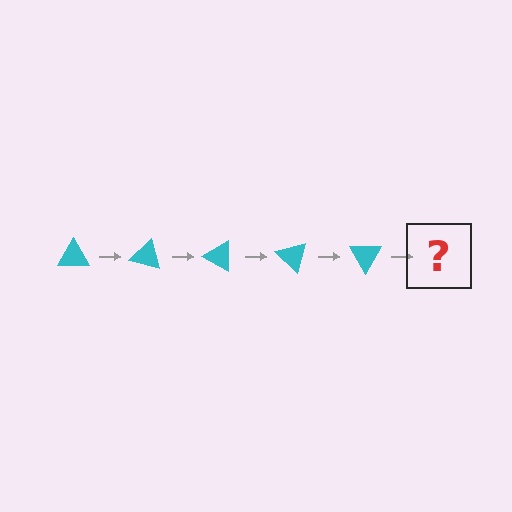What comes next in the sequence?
The next element should be a cyan triangle rotated 75 degrees.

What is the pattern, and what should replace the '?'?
The pattern is that the triangle rotates 15 degrees each step. The '?' should be a cyan triangle rotated 75 degrees.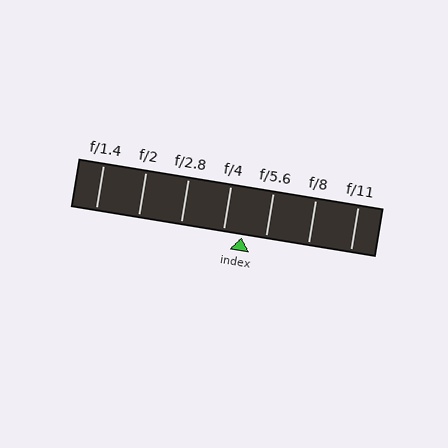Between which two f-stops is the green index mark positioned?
The index mark is between f/4 and f/5.6.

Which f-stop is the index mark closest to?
The index mark is closest to f/4.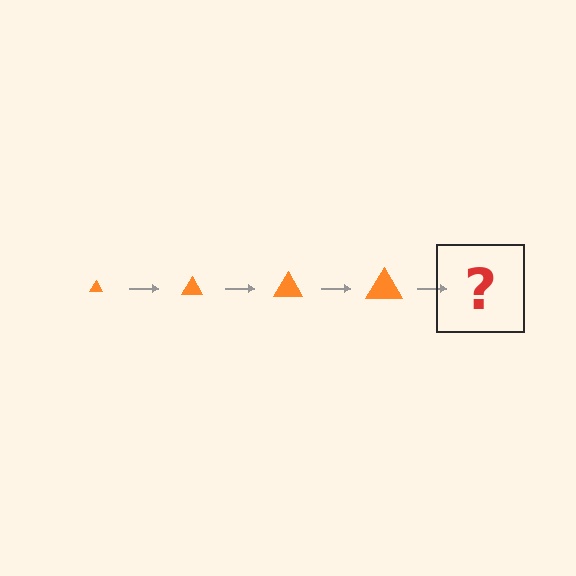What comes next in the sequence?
The next element should be an orange triangle, larger than the previous one.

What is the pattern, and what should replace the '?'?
The pattern is that the triangle gets progressively larger each step. The '?' should be an orange triangle, larger than the previous one.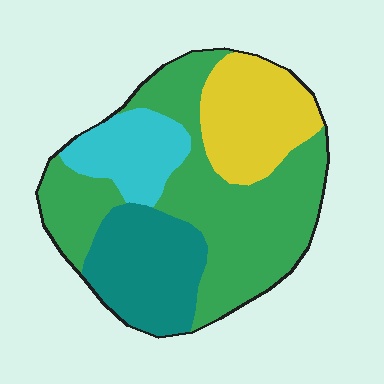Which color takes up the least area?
Cyan, at roughly 15%.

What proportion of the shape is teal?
Teal takes up less than a quarter of the shape.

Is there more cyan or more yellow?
Yellow.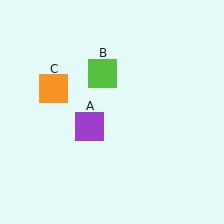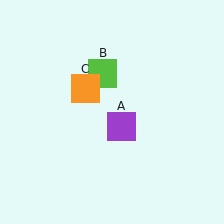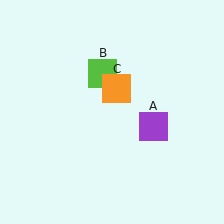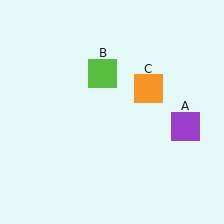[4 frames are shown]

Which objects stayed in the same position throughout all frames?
Lime square (object B) remained stationary.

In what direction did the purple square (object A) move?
The purple square (object A) moved right.